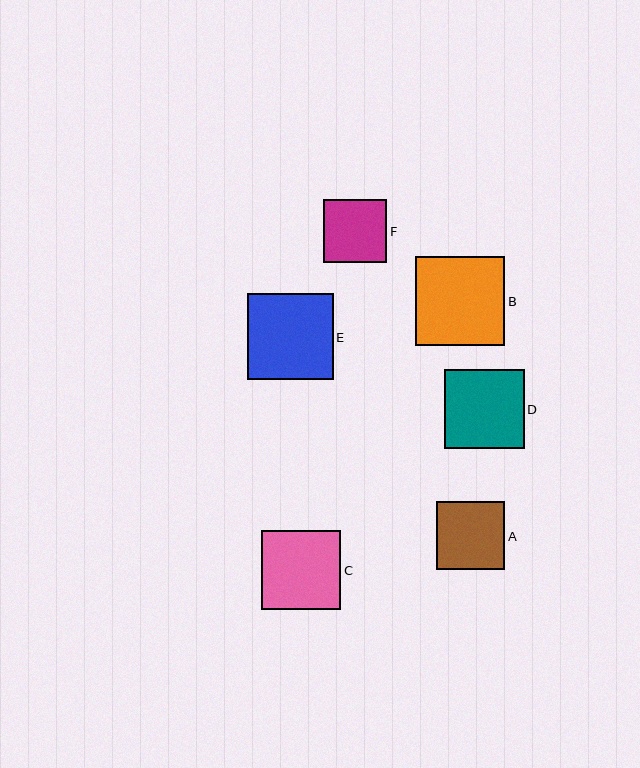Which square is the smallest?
Square F is the smallest with a size of approximately 63 pixels.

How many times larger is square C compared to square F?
Square C is approximately 1.2 times the size of square F.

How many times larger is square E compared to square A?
Square E is approximately 1.3 times the size of square A.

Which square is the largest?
Square B is the largest with a size of approximately 89 pixels.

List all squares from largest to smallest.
From largest to smallest: B, E, D, C, A, F.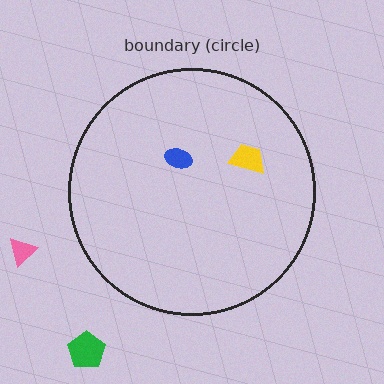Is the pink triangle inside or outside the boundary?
Outside.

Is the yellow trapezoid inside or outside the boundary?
Inside.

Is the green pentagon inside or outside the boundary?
Outside.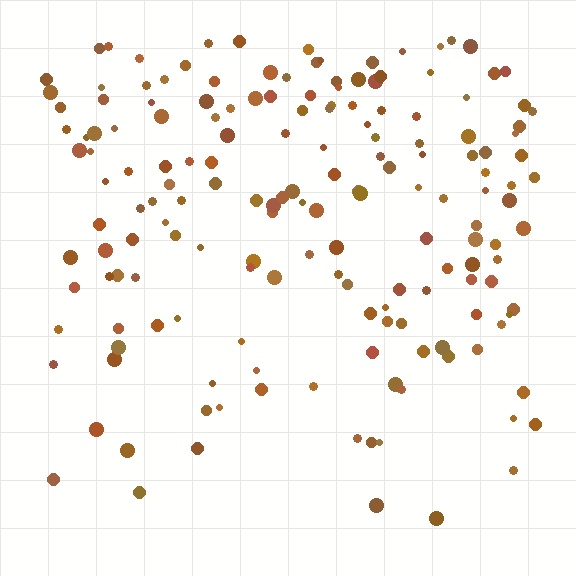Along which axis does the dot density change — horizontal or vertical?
Vertical.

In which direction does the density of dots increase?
From bottom to top, with the top side densest.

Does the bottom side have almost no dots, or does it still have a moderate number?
Still a moderate number, just noticeably fewer than the top.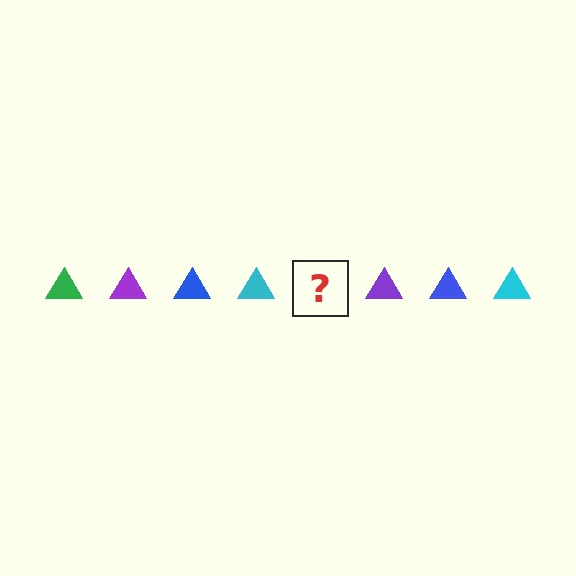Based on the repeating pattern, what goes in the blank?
The blank should be a green triangle.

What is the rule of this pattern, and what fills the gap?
The rule is that the pattern cycles through green, purple, blue, cyan triangles. The gap should be filled with a green triangle.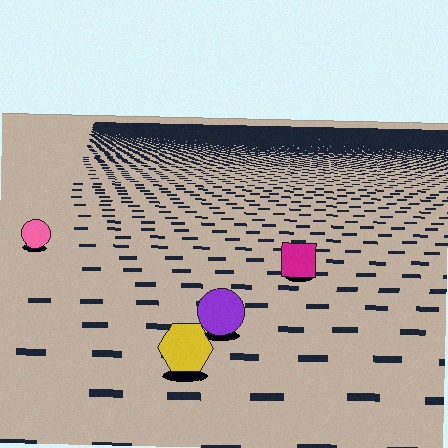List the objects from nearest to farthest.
From nearest to farthest: the yellow hexagon, the purple circle, the magenta square, the pink circle.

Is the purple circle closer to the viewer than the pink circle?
Yes. The purple circle is closer — you can tell from the texture gradient: the ground texture is coarser near it.